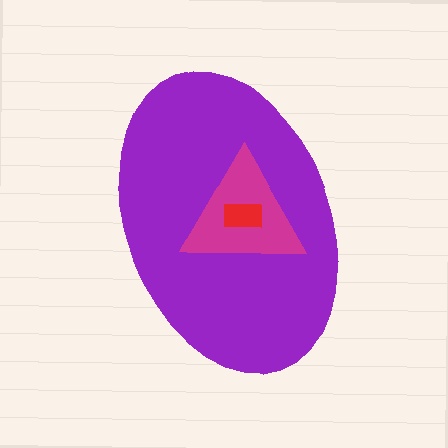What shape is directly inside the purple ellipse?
The magenta triangle.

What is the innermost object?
The red rectangle.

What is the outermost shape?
The purple ellipse.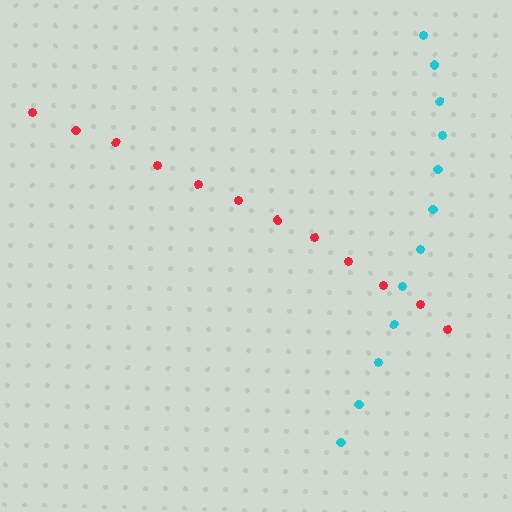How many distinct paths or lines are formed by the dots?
There are 2 distinct paths.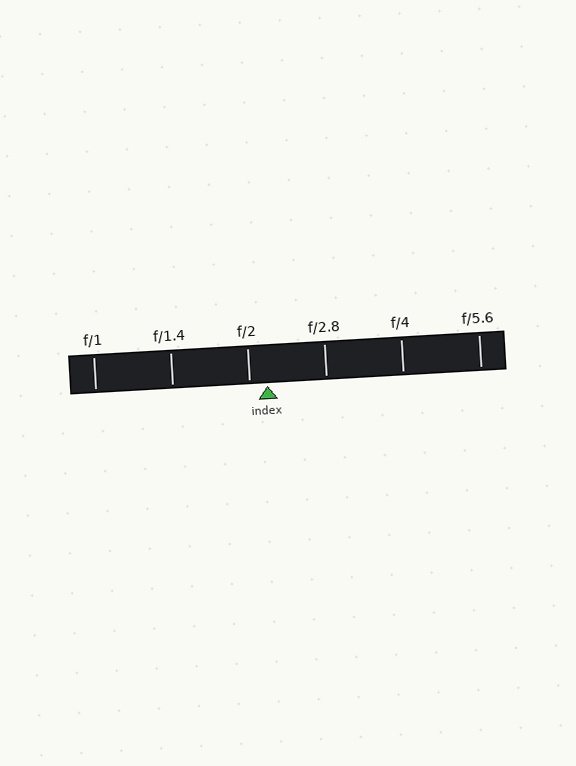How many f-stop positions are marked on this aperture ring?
There are 6 f-stop positions marked.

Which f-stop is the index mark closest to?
The index mark is closest to f/2.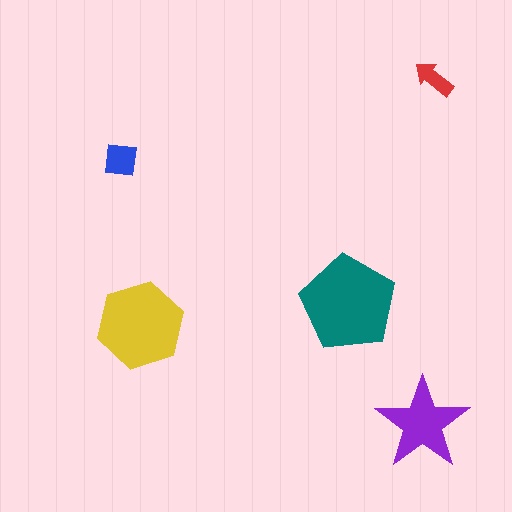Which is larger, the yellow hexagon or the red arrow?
The yellow hexagon.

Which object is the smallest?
The red arrow.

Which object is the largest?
The teal pentagon.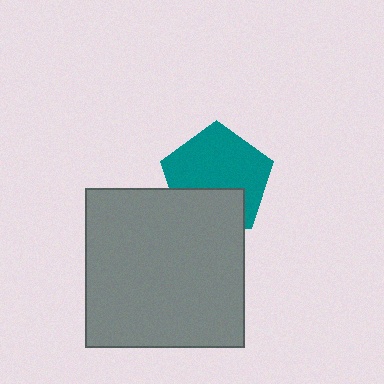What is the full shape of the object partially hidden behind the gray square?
The partially hidden object is a teal pentagon.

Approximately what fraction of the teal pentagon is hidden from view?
Roughly 34% of the teal pentagon is hidden behind the gray square.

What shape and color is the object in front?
The object in front is a gray square.